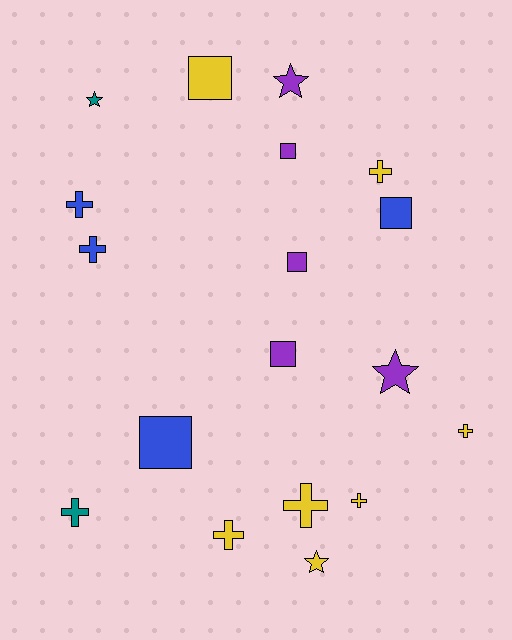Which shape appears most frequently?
Cross, with 8 objects.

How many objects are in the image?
There are 18 objects.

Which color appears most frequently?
Yellow, with 7 objects.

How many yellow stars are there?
There is 1 yellow star.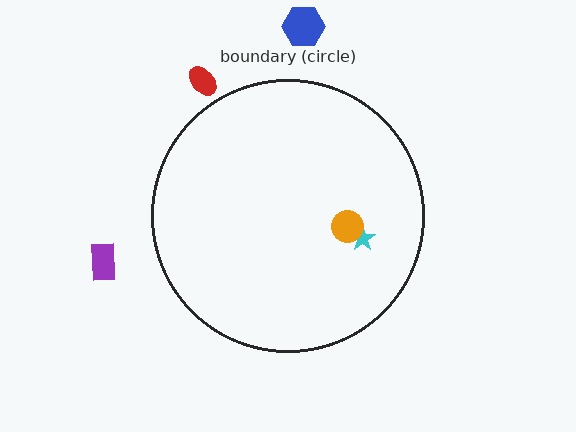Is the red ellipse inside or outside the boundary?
Outside.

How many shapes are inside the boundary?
2 inside, 3 outside.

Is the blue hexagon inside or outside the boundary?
Outside.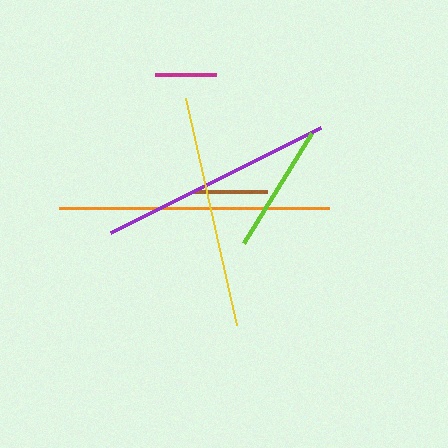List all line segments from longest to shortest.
From longest to shortest: orange, purple, yellow, lime, brown, magenta.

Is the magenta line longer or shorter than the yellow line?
The yellow line is longer than the magenta line.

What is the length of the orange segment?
The orange segment is approximately 270 pixels long.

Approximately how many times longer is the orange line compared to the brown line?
The orange line is approximately 3.7 times the length of the brown line.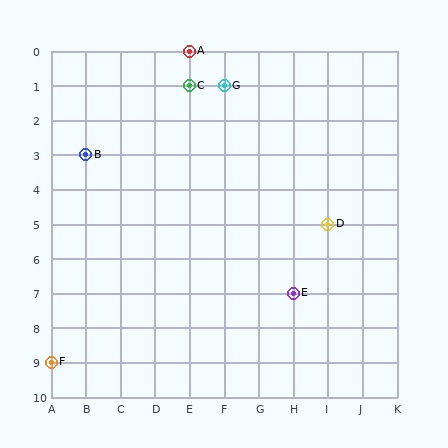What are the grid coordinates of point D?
Point D is at grid coordinates (I, 5).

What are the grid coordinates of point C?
Point C is at grid coordinates (E, 1).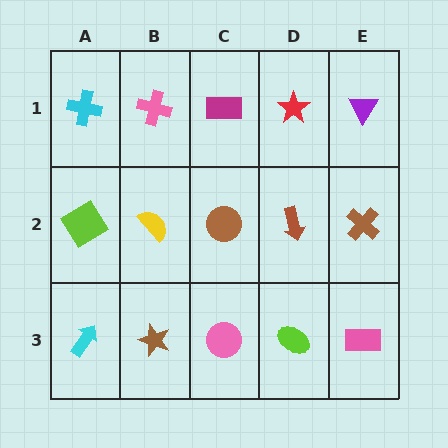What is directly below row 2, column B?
A brown star.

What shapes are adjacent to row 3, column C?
A brown circle (row 2, column C), a brown star (row 3, column B), a lime ellipse (row 3, column D).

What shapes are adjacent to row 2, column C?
A magenta rectangle (row 1, column C), a pink circle (row 3, column C), a yellow semicircle (row 2, column B), a brown arrow (row 2, column D).